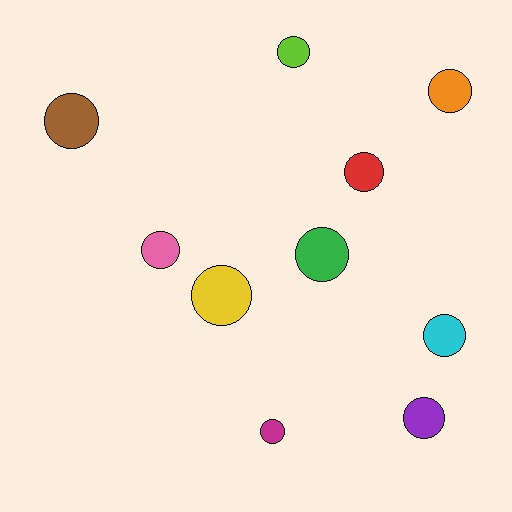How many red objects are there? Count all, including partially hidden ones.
There is 1 red object.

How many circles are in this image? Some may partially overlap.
There are 10 circles.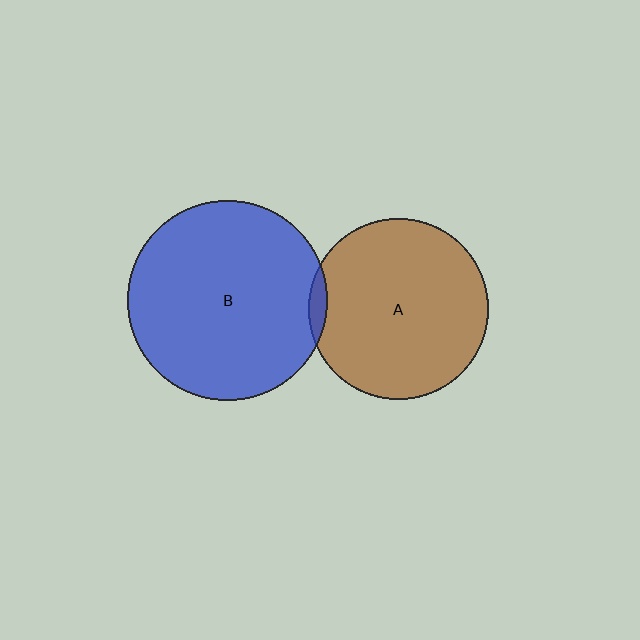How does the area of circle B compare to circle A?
Approximately 1.2 times.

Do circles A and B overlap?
Yes.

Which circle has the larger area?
Circle B (blue).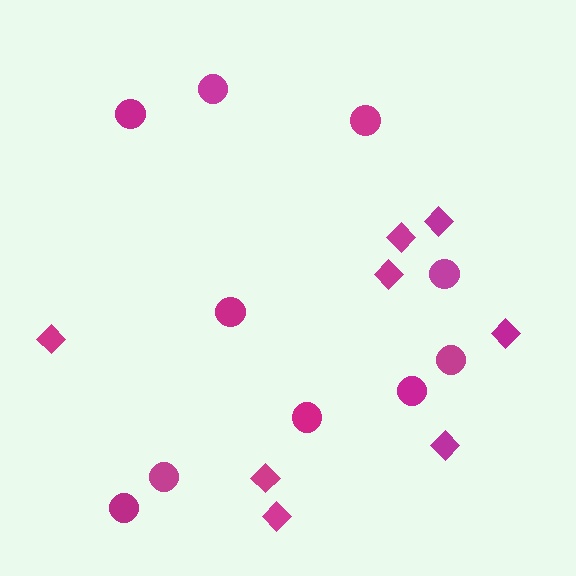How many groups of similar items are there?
There are 2 groups: one group of circles (10) and one group of diamonds (8).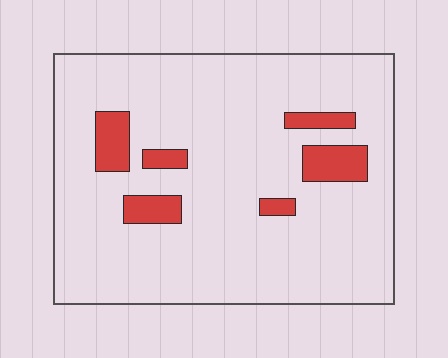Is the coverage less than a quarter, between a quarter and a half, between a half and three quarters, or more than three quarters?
Less than a quarter.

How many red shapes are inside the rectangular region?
6.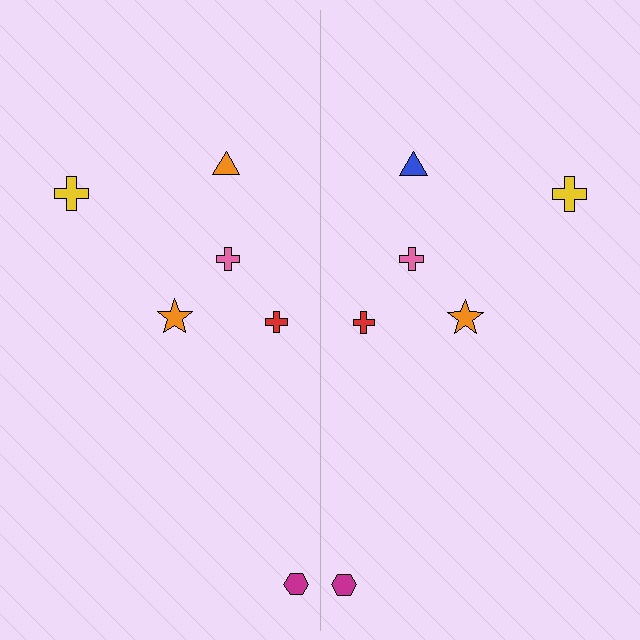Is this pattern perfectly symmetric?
No, the pattern is not perfectly symmetric. The blue triangle on the right side breaks the symmetry — its mirror counterpart is orange.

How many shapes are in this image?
There are 12 shapes in this image.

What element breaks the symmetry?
The blue triangle on the right side breaks the symmetry — its mirror counterpart is orange.